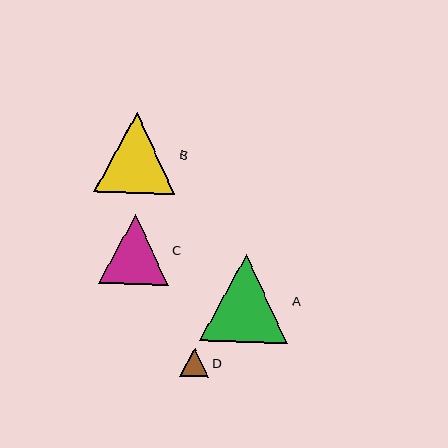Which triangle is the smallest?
Triangle D is the smallest with a size of approximately 29 pixels.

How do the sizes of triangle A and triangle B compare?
Triangle A and triangle B are approximately the same size.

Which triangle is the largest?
Triangle A is the largest with a size of approximately 88 pixels.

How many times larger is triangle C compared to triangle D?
Triangle C is approximately 2.4 times the size of triangle D.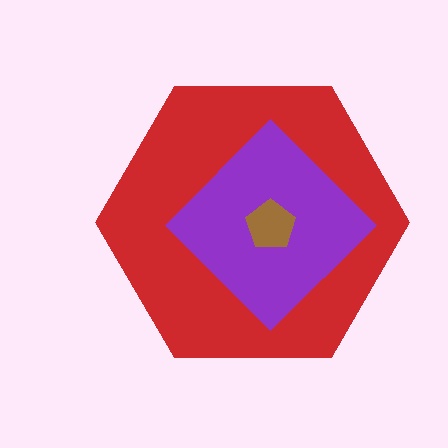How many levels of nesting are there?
3.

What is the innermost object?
The brown pentagon.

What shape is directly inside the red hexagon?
The purple diamond.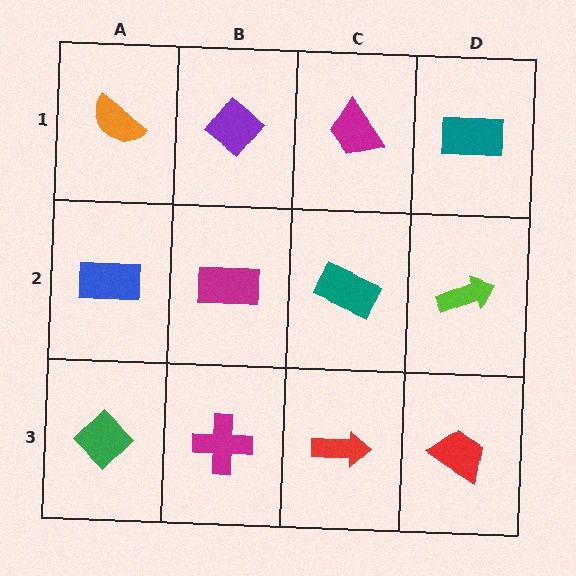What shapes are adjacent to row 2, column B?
A purple diamond (row 1, column B), a magenta cross (row 3, column B), a blue rectangle (row 2, column A), a teal rectangle (row 2, column C).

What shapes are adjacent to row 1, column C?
A teal rectangle (row 2, column C), a purple diamond (row 1, column B), a teal rectangle (row 1, column D).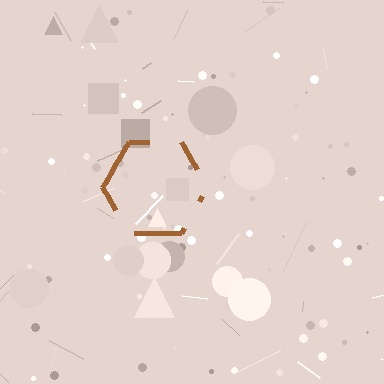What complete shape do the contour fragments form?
The contour fragments form a hexagon.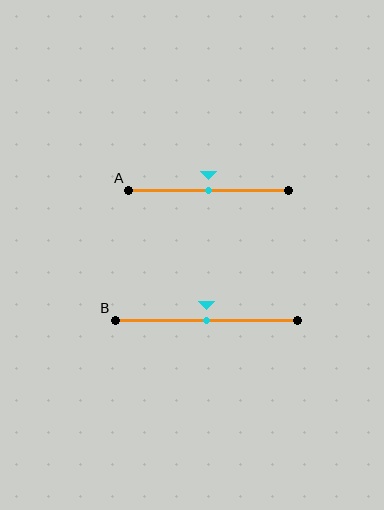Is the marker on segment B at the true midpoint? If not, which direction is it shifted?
Yes, the marker on segment B is at the true midpoint.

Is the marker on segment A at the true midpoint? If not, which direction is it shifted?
Yes, the marker on segment A is at the true midpoint.